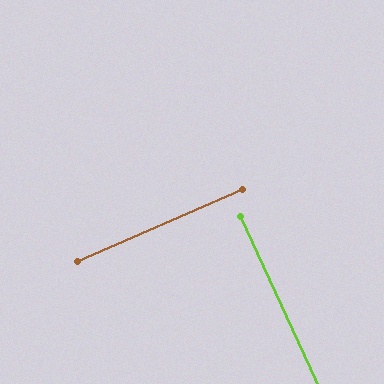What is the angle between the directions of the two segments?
Approximately 89 degrees.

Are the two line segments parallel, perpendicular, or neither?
Perpendicular — they meet at approximately 89°.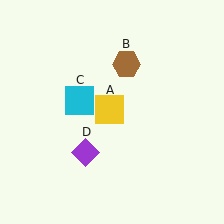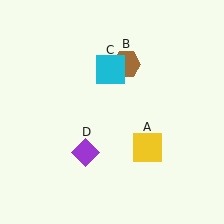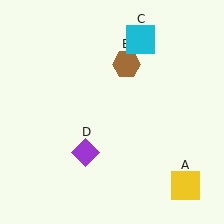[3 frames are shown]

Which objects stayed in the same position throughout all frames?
Brown hexagon (object B) and purple diamond (object D) remained stationary.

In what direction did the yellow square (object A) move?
The yellow square (object A) moved down and to the right.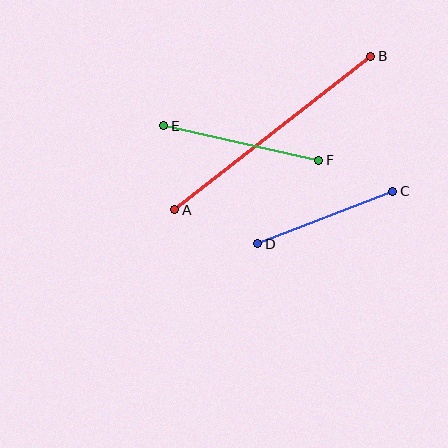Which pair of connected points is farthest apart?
Points A and B are farthest apart.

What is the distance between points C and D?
The distance is approximately 145 pixels.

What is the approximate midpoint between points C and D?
The midpoint is at approximately (325, 218) pixels.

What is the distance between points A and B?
The distance is approximately 249 pixels.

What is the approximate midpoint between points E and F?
The midpoint is at approximately (241, 143) pixels.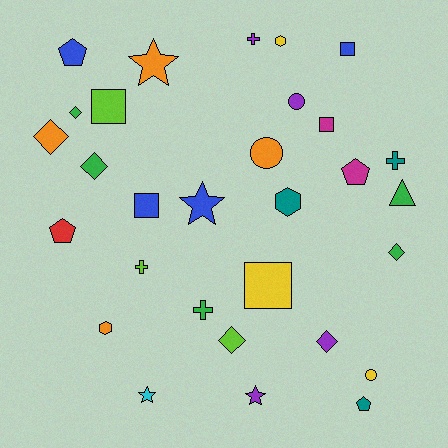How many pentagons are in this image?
There are 4 pentagons.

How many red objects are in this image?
There is 1 red object.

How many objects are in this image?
There are 30 objects.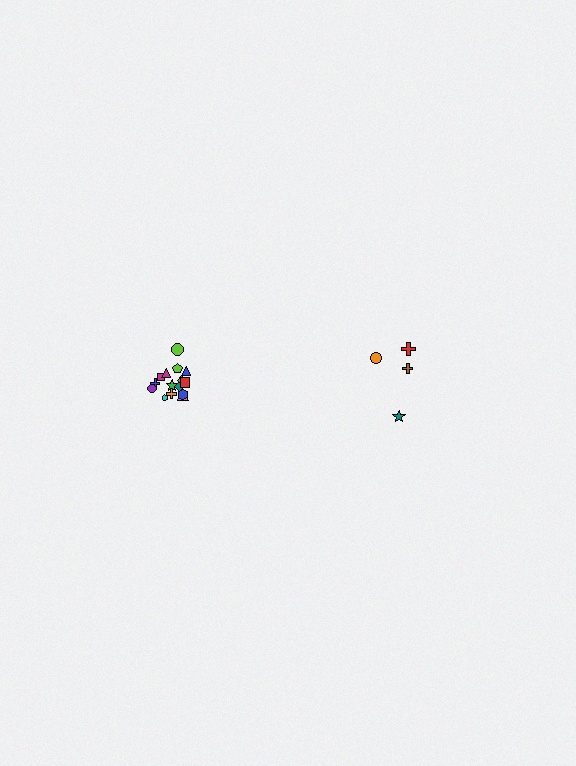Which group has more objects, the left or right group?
The left group.